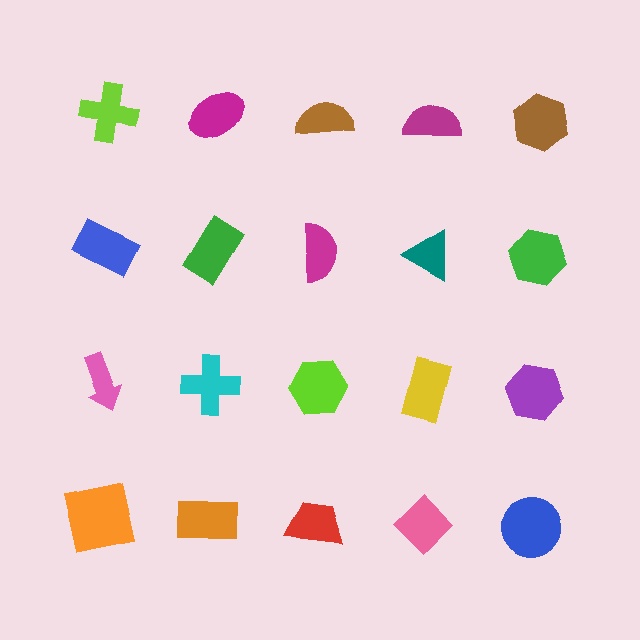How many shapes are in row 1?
5 shapes.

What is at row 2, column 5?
A green hexagon.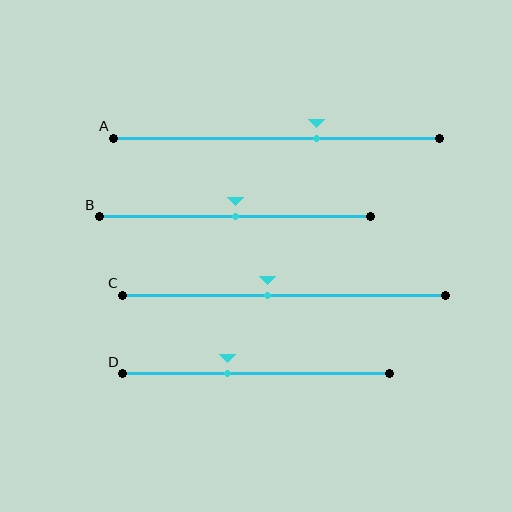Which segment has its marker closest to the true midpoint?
Segment B has its marker closest to the true midpoint.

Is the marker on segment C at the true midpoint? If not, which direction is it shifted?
No, the marker on segment C is shifted to the left by about 5% of the segment length.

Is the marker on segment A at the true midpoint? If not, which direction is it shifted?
No, the marker on segment A is shifted to the right by about 12% of the segment length.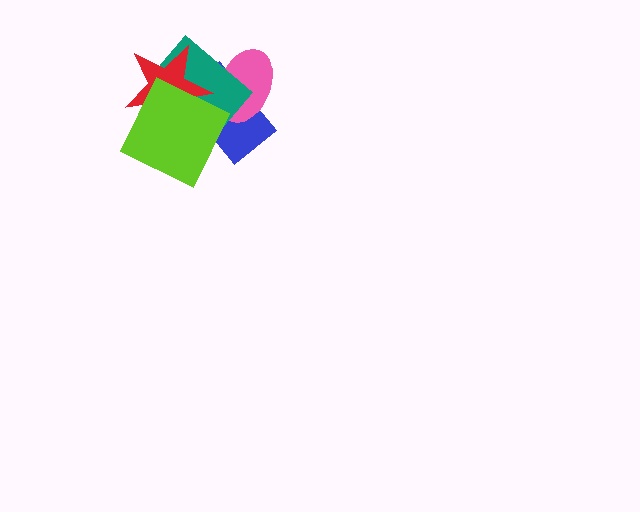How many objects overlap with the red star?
3 objects overlap with the red star.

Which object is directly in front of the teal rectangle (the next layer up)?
The red star is directly in front of the teal rectangle.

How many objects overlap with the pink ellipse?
2 objects overlap with the pink ellipse.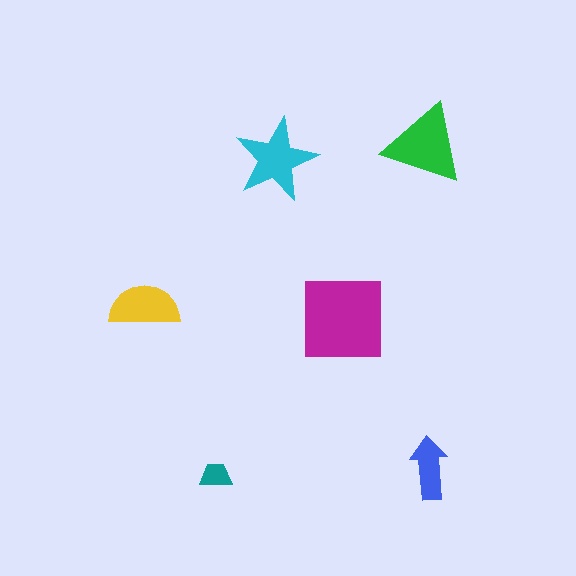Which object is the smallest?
The teal trapezoid.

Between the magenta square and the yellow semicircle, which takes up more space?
The magenta square.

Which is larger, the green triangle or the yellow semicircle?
The green triangle.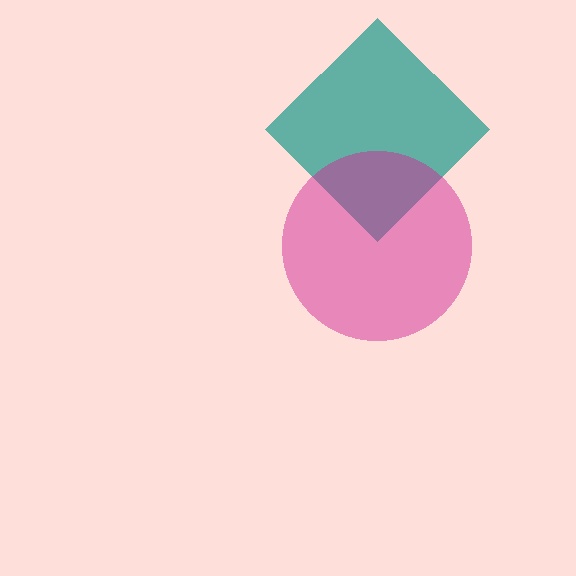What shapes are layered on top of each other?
The layered shapes are: a teal diamond, a magenta circle.